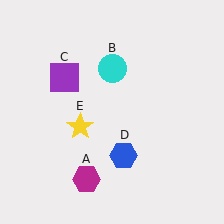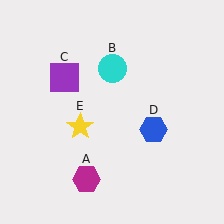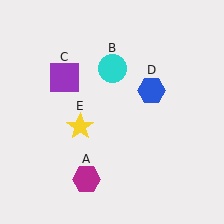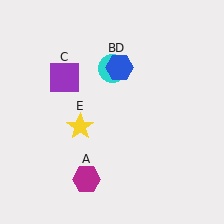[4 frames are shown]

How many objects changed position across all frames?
1 object changed position: blue hexagon (object D).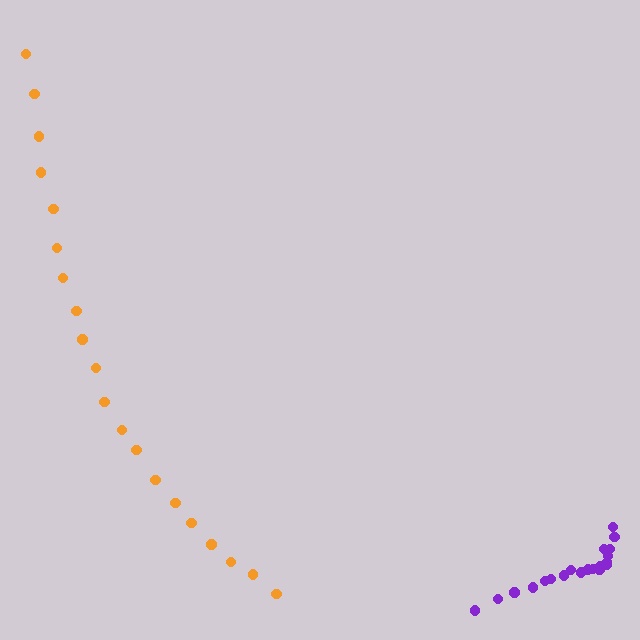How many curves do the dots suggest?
There are 2 distinct paths.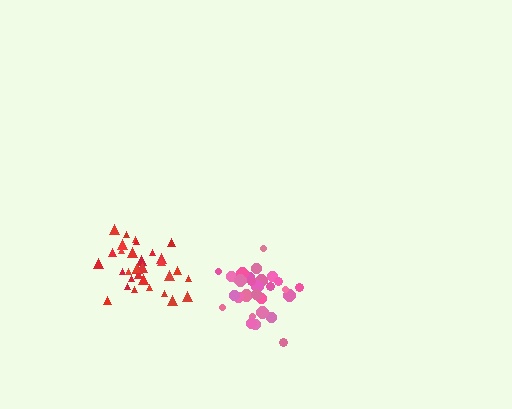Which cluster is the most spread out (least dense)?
Red.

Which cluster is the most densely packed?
Pink.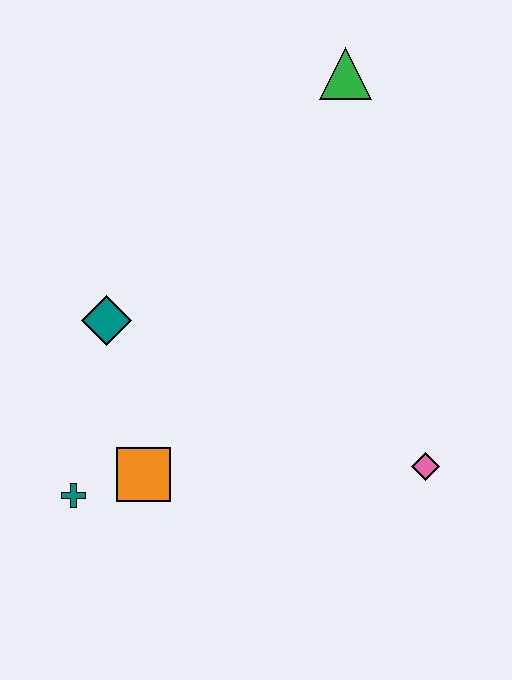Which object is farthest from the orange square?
The green triangle is farthest from the orange square.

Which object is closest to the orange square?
The teal cross is closest to the orange square.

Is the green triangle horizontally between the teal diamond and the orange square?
No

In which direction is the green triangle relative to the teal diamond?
The green triangle is above the teal diamond.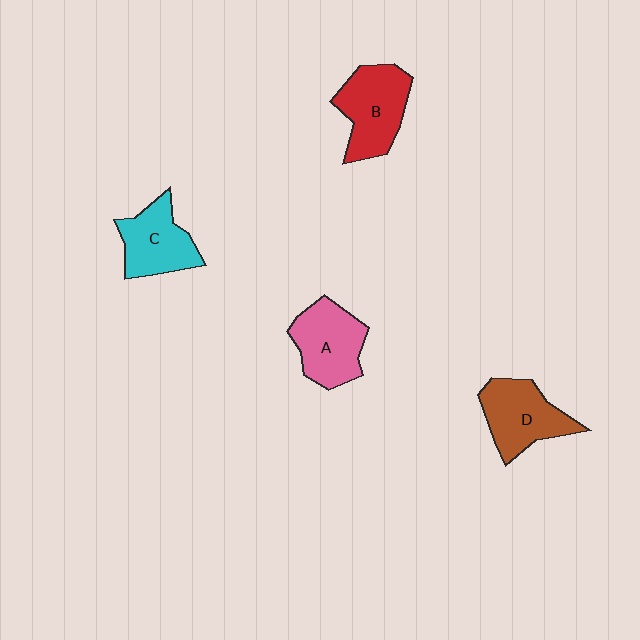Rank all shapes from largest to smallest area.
From largest to smallest: B (red), D (brown), A (pink), C (cyan).